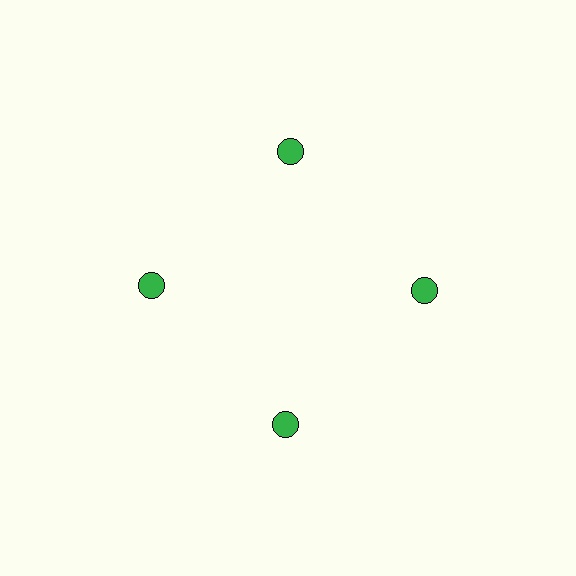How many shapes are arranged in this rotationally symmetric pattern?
There are 4 shapes, arranged in 4 groups of 1.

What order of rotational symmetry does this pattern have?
This pattern has 4-fold rotational symmetry.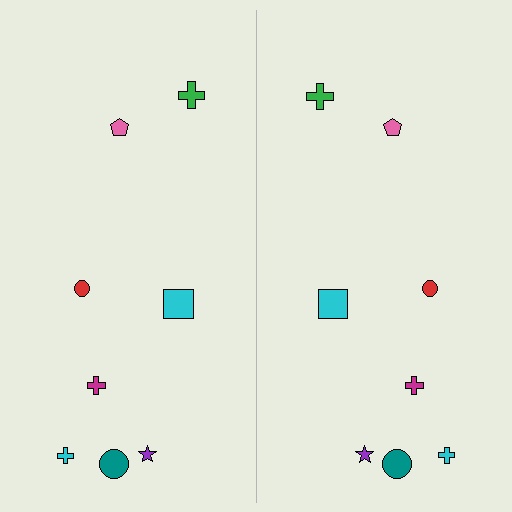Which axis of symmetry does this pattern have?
The pattern has a vertical axis of symmetry running through the center of the image.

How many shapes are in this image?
There are 16 shapes in this image.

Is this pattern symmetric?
Yes, this pattern has bilateral (reflection) symmetry.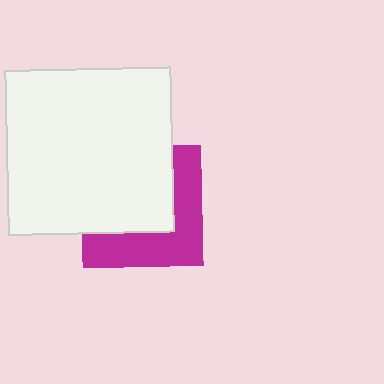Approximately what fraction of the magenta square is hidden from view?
Roughly 55% of the magenta square is hidden behind the white rectangle.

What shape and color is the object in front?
The object in front is a white rectangle.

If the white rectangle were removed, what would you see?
You would see the complete magenta square.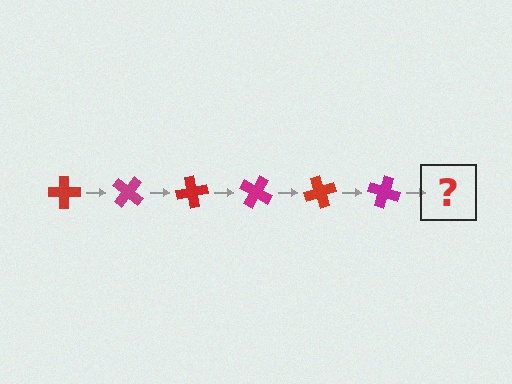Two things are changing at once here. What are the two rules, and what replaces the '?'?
The two rules are that it rotates 40 degrees each step and the color cycles through red and magenta. The '?' should be a red cross, rotated 240 degrees from the start.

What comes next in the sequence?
The next element should be a red cross, rotated 240 degrees from the start.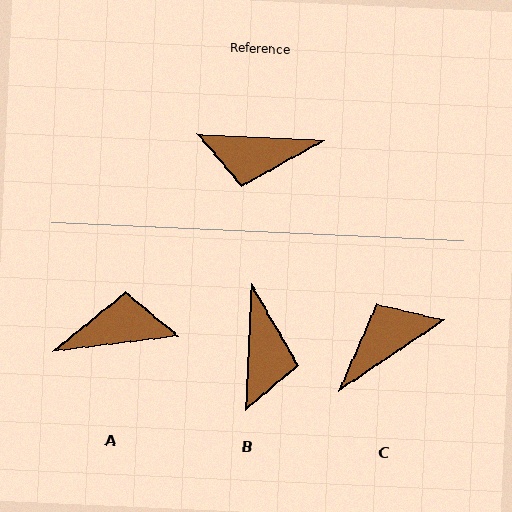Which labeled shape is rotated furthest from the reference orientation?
A, about 170 degrees away.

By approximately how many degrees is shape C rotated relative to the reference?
Approximately 142 degrees clockwise.